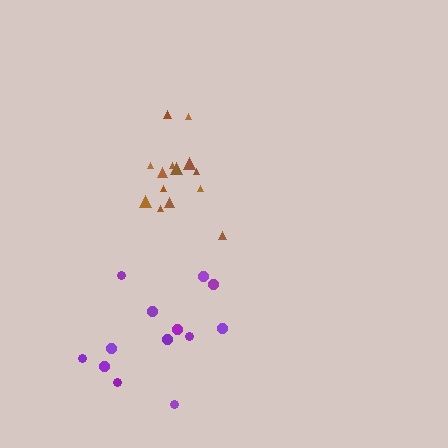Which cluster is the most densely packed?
Brown.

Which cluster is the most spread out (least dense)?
Purple.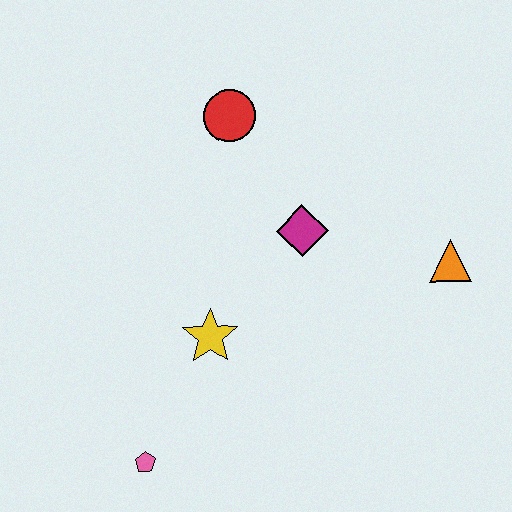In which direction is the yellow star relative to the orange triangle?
The yellow star is to the left of the orange triangle.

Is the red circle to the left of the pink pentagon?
No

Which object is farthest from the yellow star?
The orange triangle is farthest from the yellow star.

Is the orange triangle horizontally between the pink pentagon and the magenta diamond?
No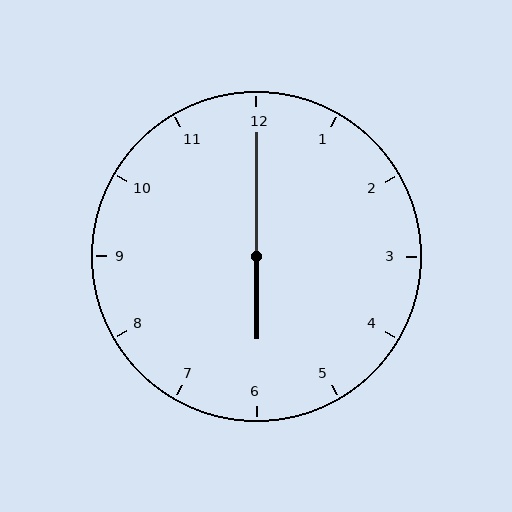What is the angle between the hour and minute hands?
Approximately 180 degrees.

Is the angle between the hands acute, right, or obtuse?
It is obtuse.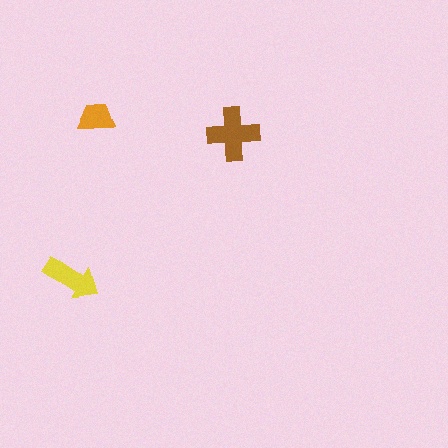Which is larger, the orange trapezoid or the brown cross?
The brown cross.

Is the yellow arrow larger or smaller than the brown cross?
Smaller.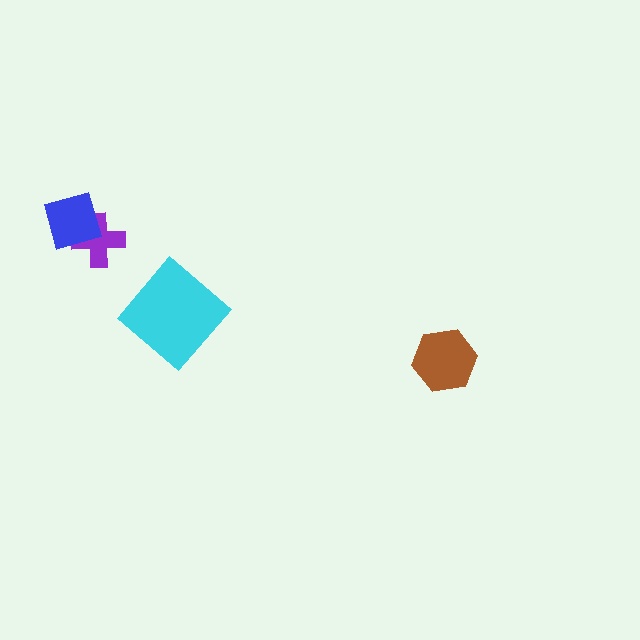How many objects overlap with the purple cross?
1 object overlaps with the purple cross.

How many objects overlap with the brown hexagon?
0 objects overlap with the brown hexagon.